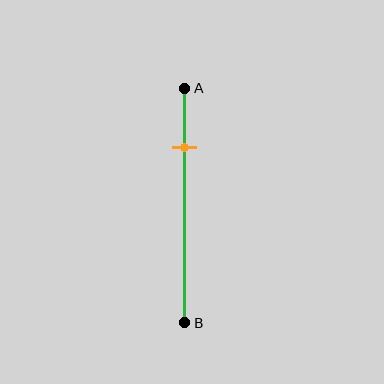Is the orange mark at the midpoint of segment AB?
No, the mark is at about 25% from A, not at the 50% midpoint.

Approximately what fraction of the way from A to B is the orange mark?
The orange mark is approximately 25% of the way from A to B.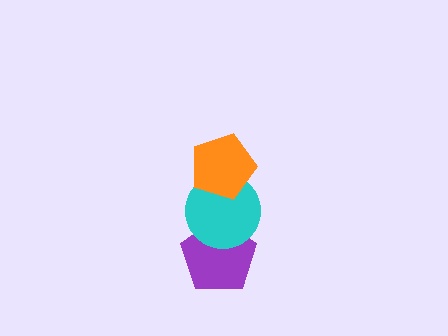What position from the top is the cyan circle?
The cyan circle is 2nd from the top.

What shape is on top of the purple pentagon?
The cyan circle is on top of the purple pentagon.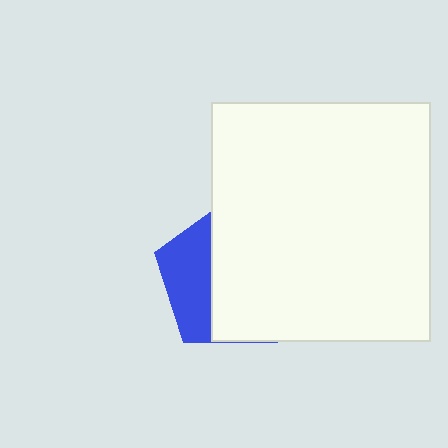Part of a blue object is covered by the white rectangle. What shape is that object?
It is a pentagon.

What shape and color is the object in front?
The object in front is a white rectangle.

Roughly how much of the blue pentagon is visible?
A small part of it is visible (roughly 34%).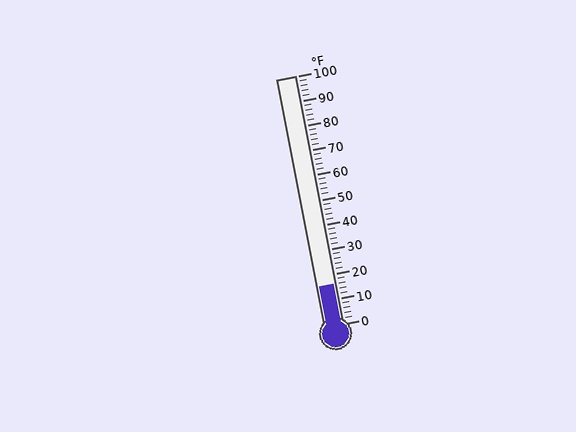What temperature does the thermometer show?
The thermometer shows approximately 16°F.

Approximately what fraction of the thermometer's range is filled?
The thermometer is filled to approximately 15% of its range.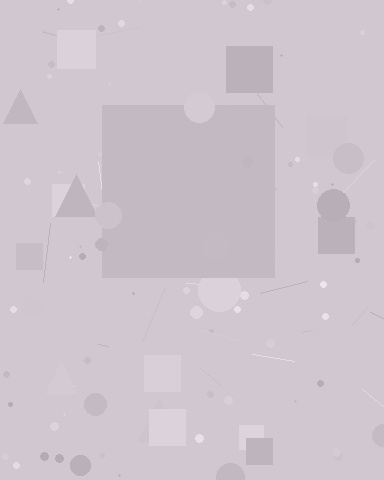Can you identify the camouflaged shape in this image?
The camouflaged shape is a square.